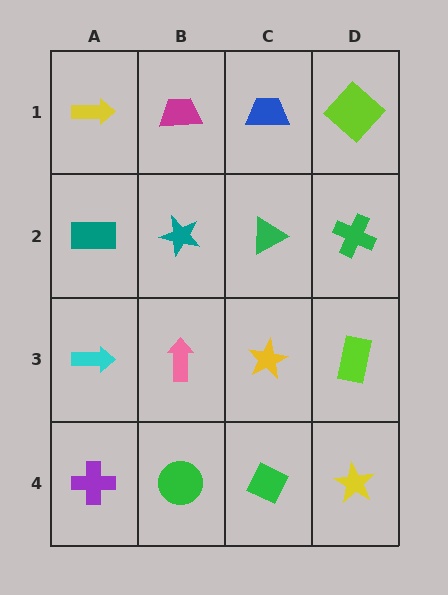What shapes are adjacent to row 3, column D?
A green cross (row 2, column D), a yellow star (row 4, column D), a yellow star (row 3, column C).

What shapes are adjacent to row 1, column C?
A green triangle (row 2, column C), a magenta trapezoid (row 1, column B), a lime diamond (row 1, column D).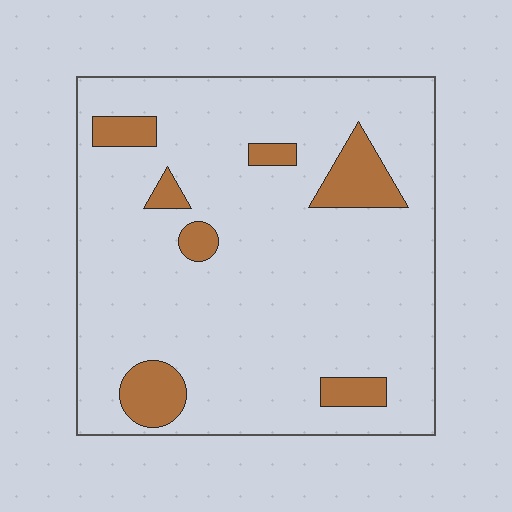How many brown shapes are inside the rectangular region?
7.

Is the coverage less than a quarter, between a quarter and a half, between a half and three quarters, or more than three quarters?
Less than a quarter.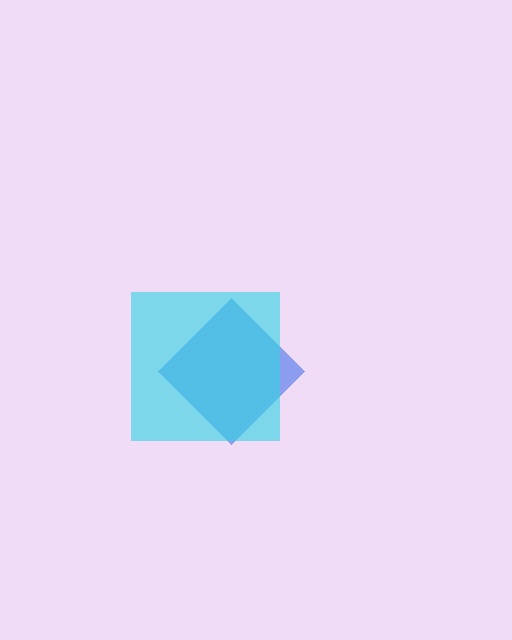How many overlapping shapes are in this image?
There are 2 overlapping shapes in the image.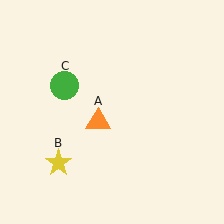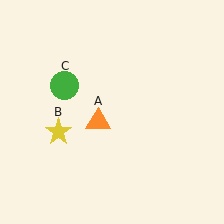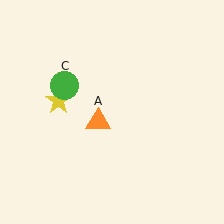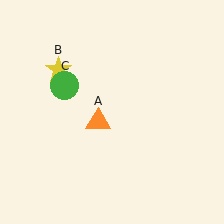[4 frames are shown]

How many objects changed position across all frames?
1 object changed position: yellow star (object B).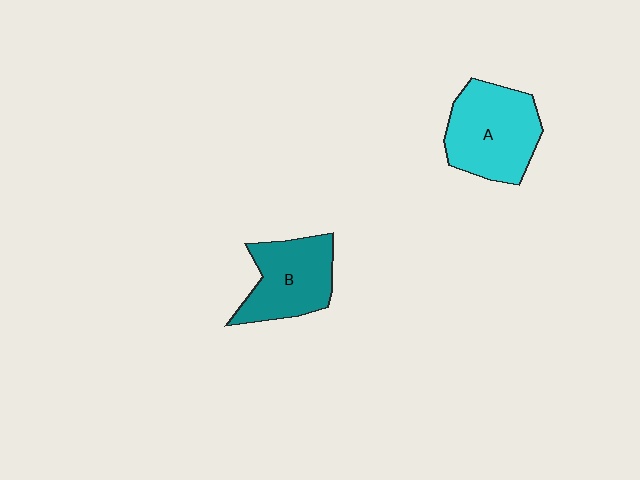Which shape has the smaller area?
Shape B (teal).